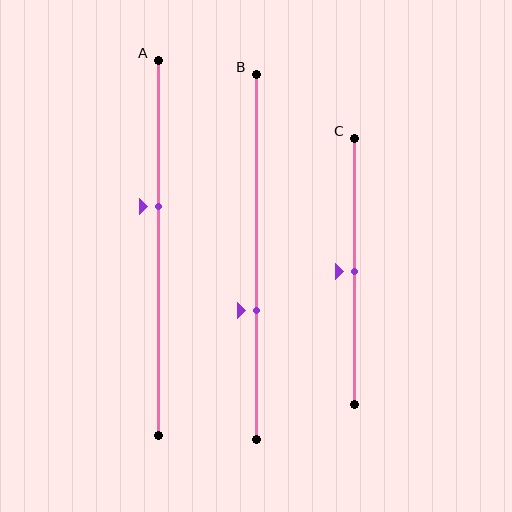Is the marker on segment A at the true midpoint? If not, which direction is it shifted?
No, the marker on segment A is shifted upward by about 11% of the segment length.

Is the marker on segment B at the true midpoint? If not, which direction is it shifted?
No, the marker on segment B is shifted downward by about 15% of the segment length.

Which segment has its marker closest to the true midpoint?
Segment C has its marker closest to the true midpoint.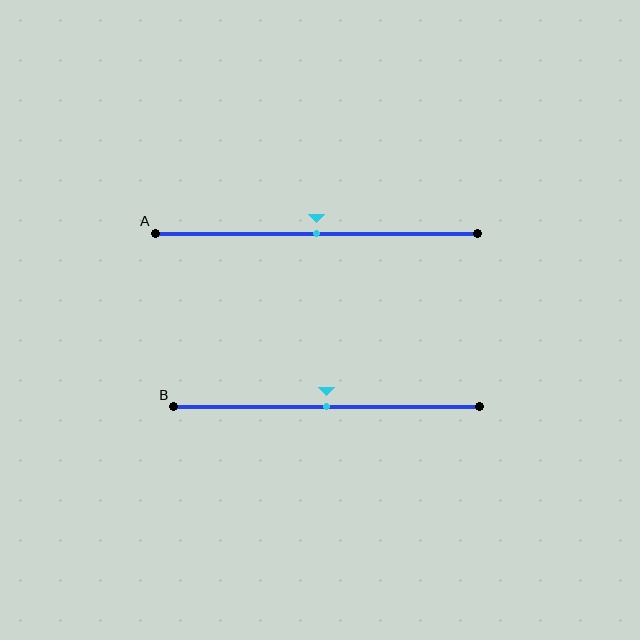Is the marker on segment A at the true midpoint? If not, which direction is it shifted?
Yes, the marker on segment A is at the true midpoint.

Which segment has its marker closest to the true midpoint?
Segment A has its marker closest to the true midpoint.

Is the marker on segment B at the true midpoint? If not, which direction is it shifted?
Yes, the marker on segment B is at the true midpoint.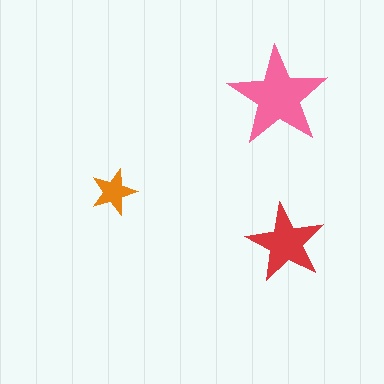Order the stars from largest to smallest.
the pink one, the red one, the orange one.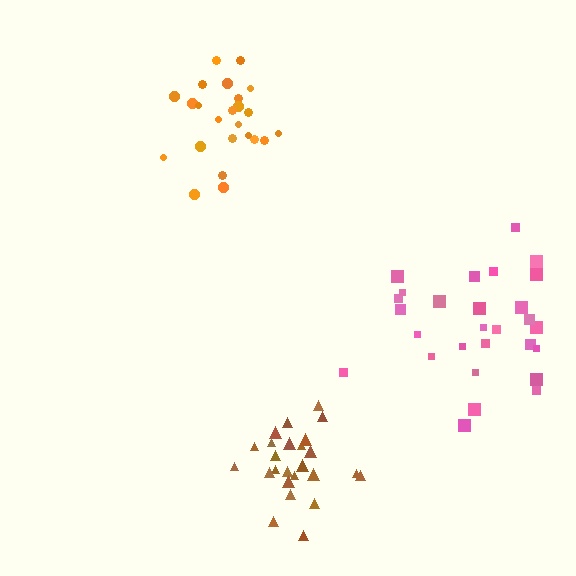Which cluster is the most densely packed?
Brown.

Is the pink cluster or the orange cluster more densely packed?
Orange.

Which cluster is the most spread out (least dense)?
Pink.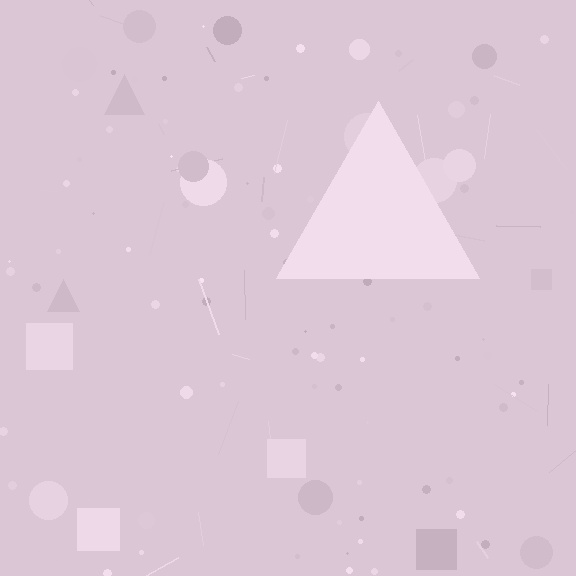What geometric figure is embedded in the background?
A triangle is embedded in the background.